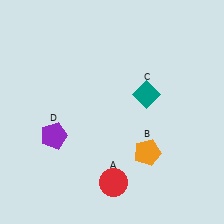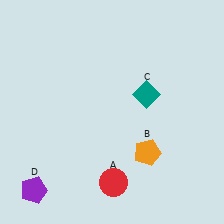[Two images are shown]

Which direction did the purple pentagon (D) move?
The purple pentagon (D) moved down.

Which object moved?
The purple pentagon (D) moved down.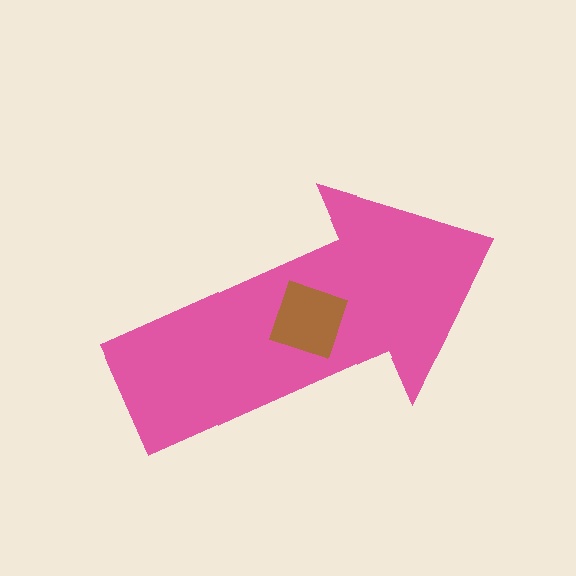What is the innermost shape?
The brown diamond.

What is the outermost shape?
The pink arrow.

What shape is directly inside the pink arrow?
The brown diamond.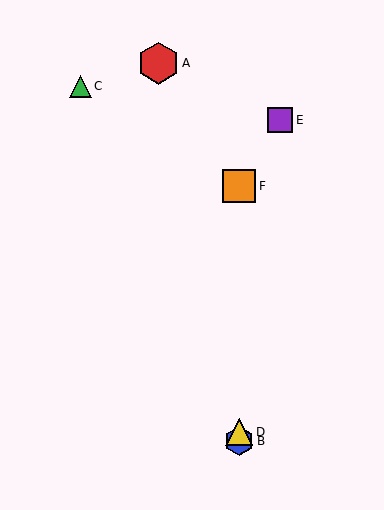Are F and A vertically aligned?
No, F is at x≈239 and A is at x≈159.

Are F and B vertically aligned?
Yes, both are at x≈239.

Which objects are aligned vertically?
Objects B, D, F are aligned vertically.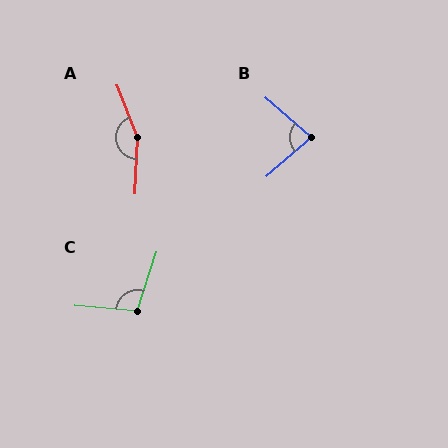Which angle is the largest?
A, at approximately 156 degrees.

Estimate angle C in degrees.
Approximately 103 degrees.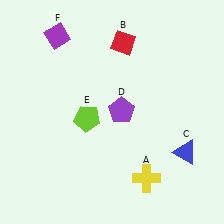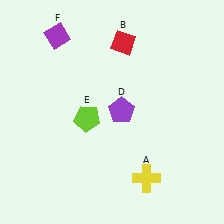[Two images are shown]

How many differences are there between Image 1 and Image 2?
There is 1 difference between the two images.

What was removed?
The blue triangle (C) was removed in Image 2.